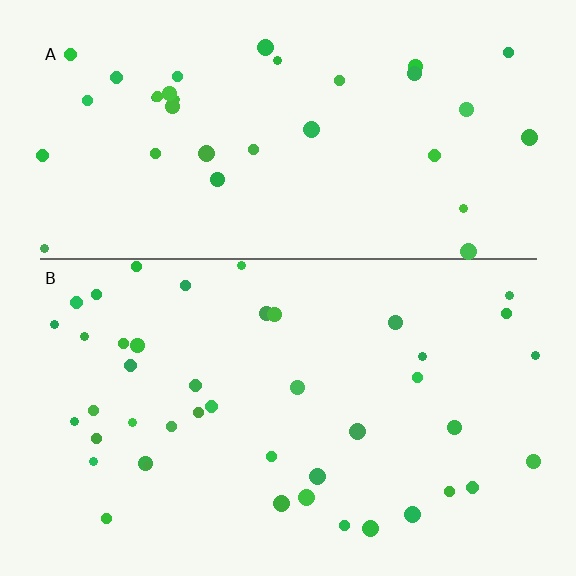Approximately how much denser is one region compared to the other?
Approximately 1.2× — region B over region A.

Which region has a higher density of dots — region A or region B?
B (the bottom).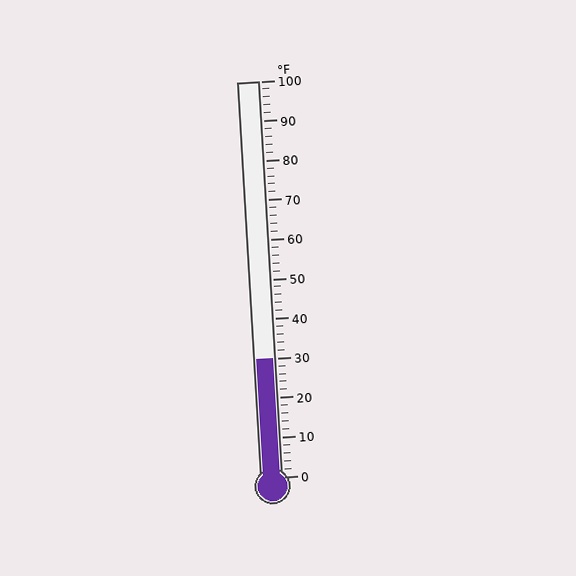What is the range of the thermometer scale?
The thermometer scale ranges from 0°F to 100°F.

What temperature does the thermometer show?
The thermometer shows approximately 30°F.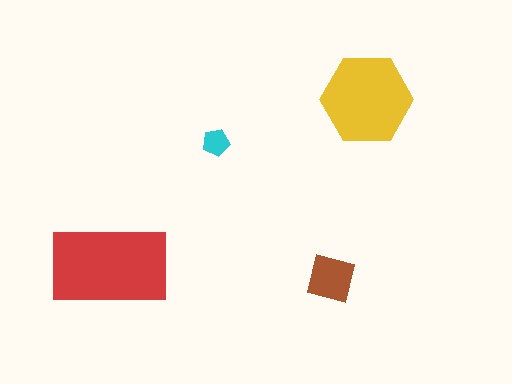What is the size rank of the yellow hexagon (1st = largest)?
2nd.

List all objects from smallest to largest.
The cyan pentagon, the brown square, the yellow hexagon, the red rectangle.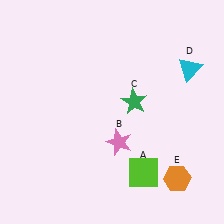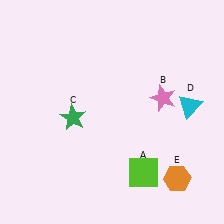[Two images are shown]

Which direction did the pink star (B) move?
The pink star (B) moved up.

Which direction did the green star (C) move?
The green star (C) moved left.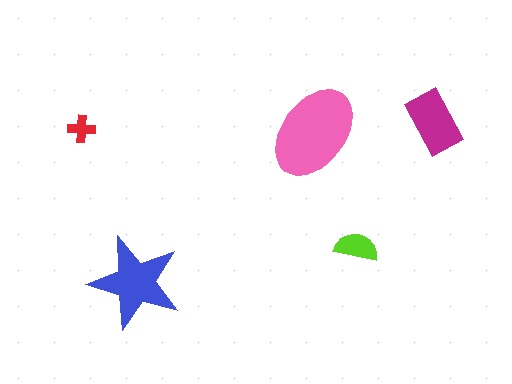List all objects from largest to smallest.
The pink ellipse, the blue star, the magenta rectangle, the lime semicircle, the red cross.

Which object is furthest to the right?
The magenta rectangle is rightmost.